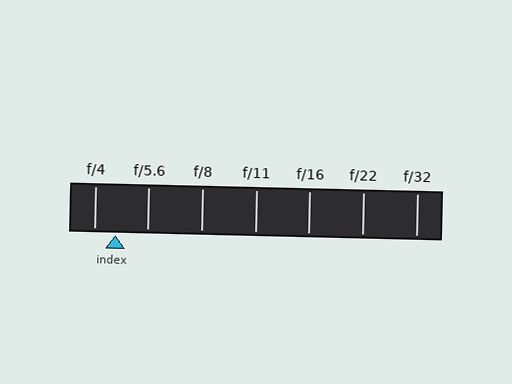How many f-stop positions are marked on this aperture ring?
There are 7 f-stop positions marked.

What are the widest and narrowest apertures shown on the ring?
The widest aperture shown is f/4 and the narrowest is f/32.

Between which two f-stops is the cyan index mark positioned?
The index mark is between f/4 and f/5.6.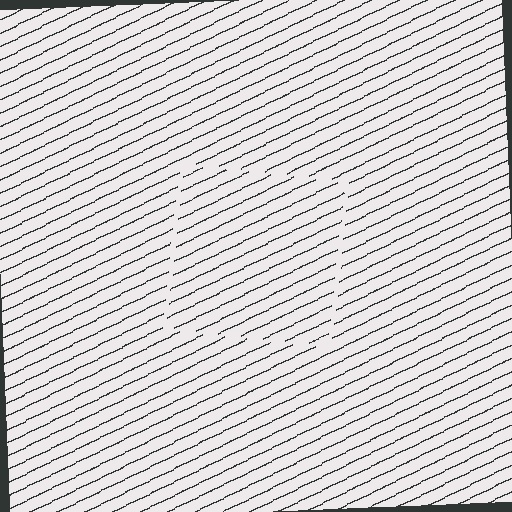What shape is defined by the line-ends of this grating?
An illusory square. The interior of the shape contains the same grating, shifted by half a period — the contour is defined by the phase discontinuity where line-ends from the inner and outer gratings abut.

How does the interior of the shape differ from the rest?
The interior of the shape contains the same grating, shifted by half a period — the contour is defined by the phase discontinuity where line-ends from the inner and outer gratings abut.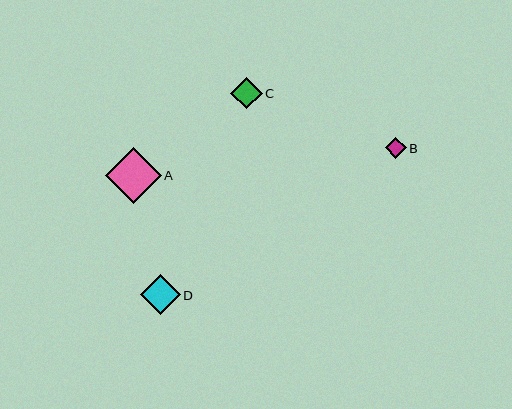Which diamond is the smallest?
Diamond B is the smallest with a size of approximately 21 pixels.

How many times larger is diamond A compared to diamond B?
Diamond A is approximately 2.7 times the size of diamond B.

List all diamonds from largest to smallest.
From largest to smallest: A, D, C, B.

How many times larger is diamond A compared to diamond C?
Diamond A is approximately 1.8 times the size of diamond C.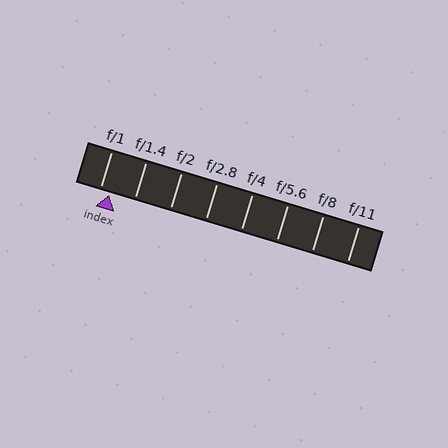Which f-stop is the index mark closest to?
The index mark is closest to f/1.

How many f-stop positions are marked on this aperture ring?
There are 8 f-stop positions marked.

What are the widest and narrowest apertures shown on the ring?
The widest aperture shown is f/1 and the narrowest is f/11.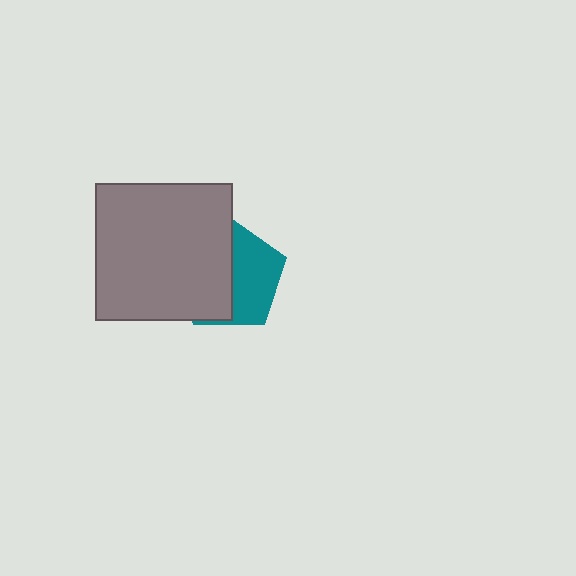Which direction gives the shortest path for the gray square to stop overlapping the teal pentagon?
Moving left gives the shortest separation.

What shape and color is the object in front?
The object in front is a gray square.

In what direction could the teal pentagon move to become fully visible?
The teal pentagon could move right. That would shift it out from behind the gray square entirely.